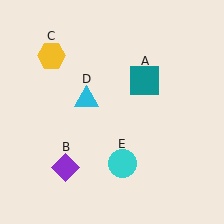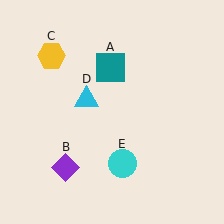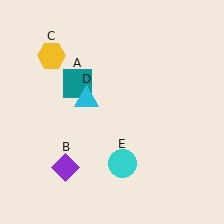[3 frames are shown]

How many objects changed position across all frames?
1 object changed position: teal square (object A).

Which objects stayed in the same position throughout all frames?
Purple diamond (object B) and yellow hexagon (object C) and cyan triangle (object D) and cyan circle (object E) remained stationary.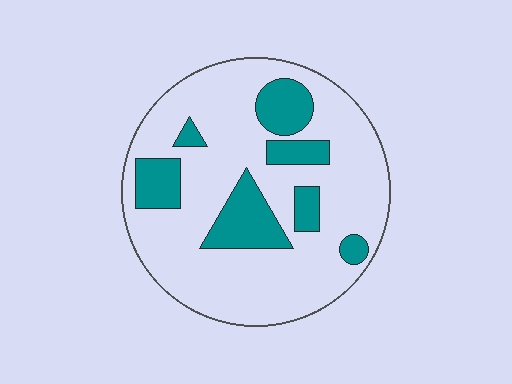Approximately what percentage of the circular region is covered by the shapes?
Approximately 25%.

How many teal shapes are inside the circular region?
7.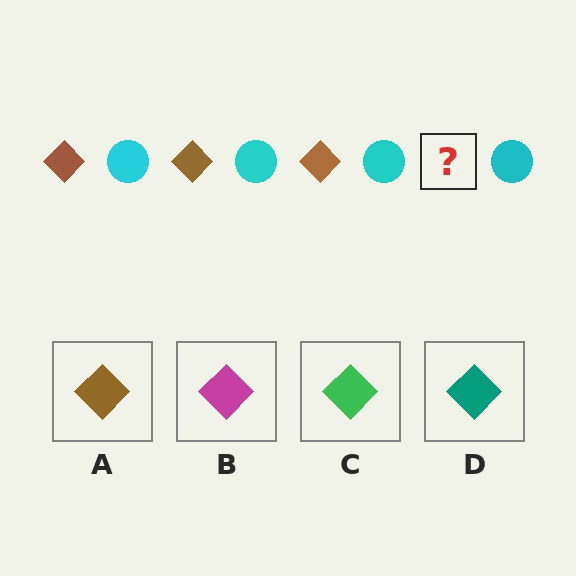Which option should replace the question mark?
Option A.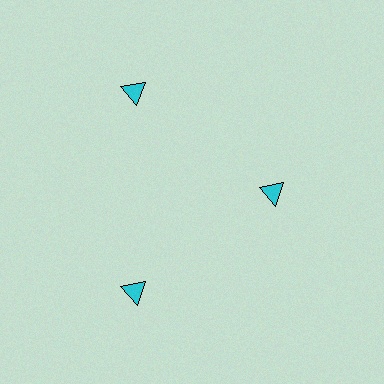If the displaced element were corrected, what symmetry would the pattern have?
It would have 3-fold rotational symmetry — the pattern would map onto itself every 120 degrees.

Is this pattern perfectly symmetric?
No. The 3 cyan triangles are arranged in a ring, but one element near the 3 o'clock position is pulled inward toward the center, breaking the 3-fold rotational symmetry.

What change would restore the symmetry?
The symmetry would be restored by moving it outward, back onto the ring so that all 3 triangles sit at equal angles and equal distance from the center.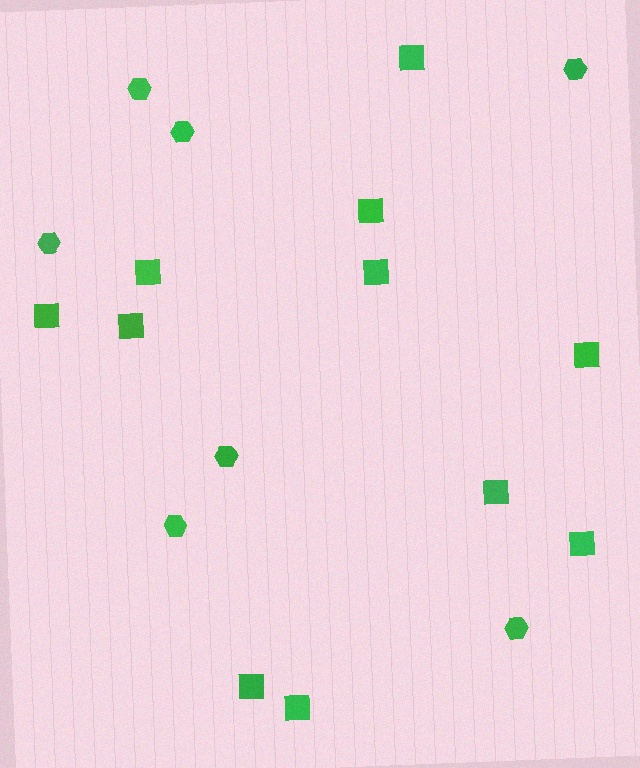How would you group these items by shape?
There are 2 groups: one group of squares (11) and one group of hexagons (7).